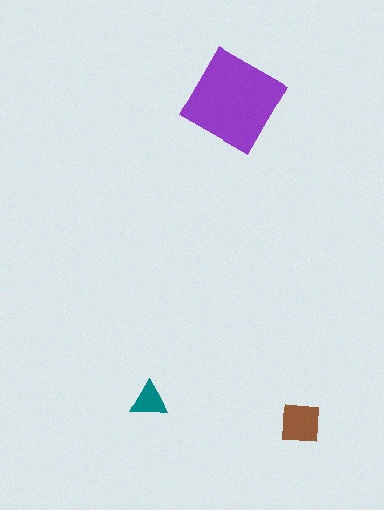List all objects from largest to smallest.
The purple diamond, the brown square, the teal triangle.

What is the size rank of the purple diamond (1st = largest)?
1st.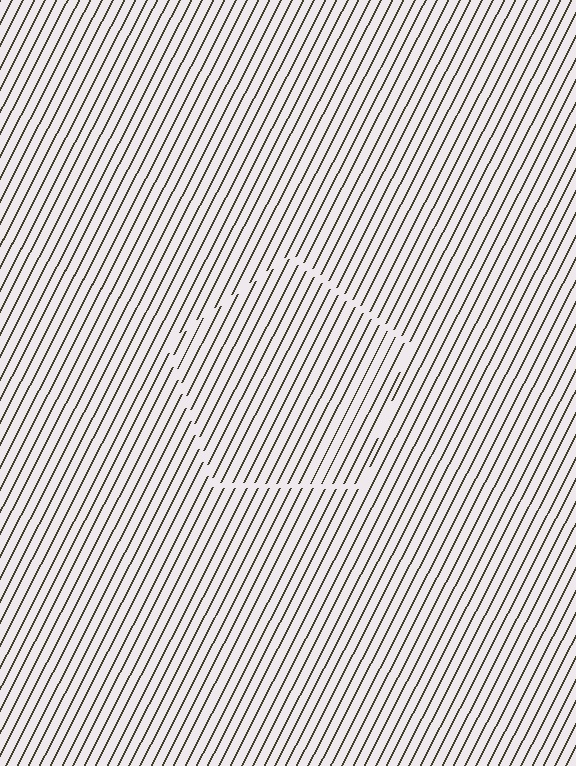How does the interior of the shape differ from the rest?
The interior of the shape contains the same grating, shifted by half a period — the contour is defined by the phase discontinuity where line-ends from the inner and outer gratings abut.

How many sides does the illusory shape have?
5 sides — the line-ends trace a pentagon.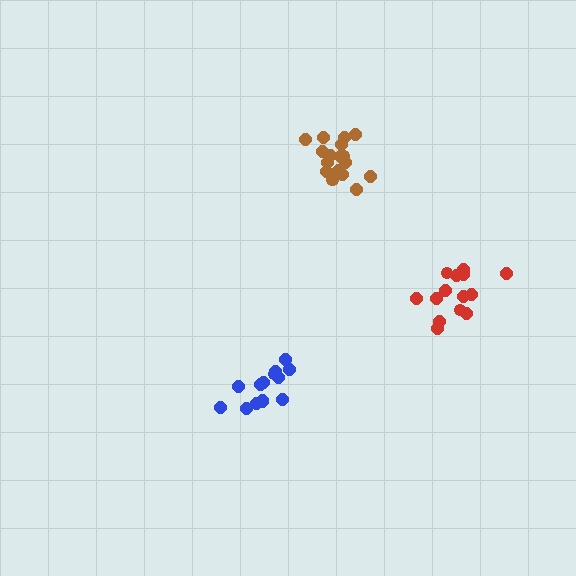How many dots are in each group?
Group 1: 14 dots, Group 2: 17 dots, Group 3: 14 dots (45 total).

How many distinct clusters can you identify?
There are 3 distinct clusters.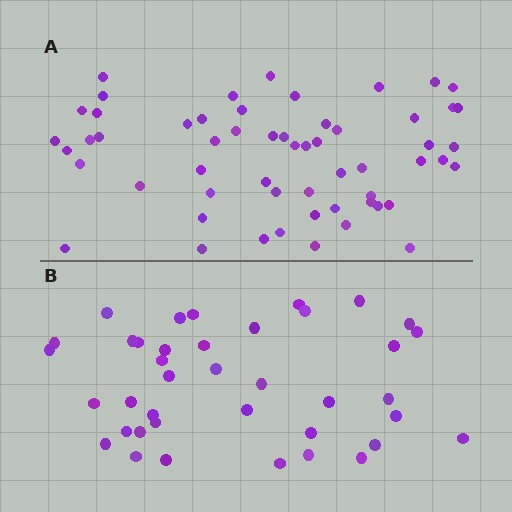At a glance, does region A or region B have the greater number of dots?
Region A (the top region) has more dots.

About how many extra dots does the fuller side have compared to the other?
Region A has approximately 20 more dots than region B.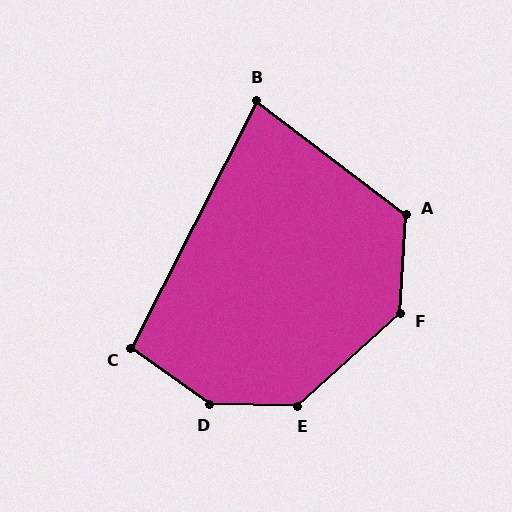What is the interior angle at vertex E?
Approximately 137 degrees (obtuse).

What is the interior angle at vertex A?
Approximately 124 degrees (obtuse).